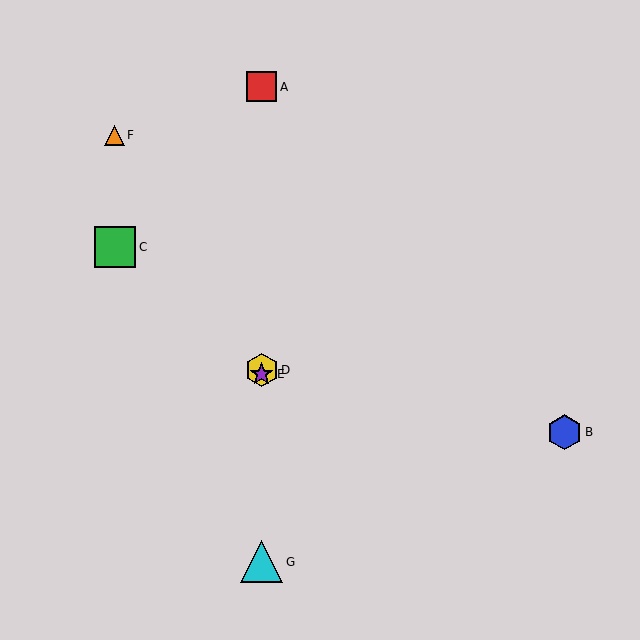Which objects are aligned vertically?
Objects A, D, E, G are aligned vertically.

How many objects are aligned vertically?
4 objects (A, D, E, G) are aligned vertically.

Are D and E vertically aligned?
Yes, both are at x≈262.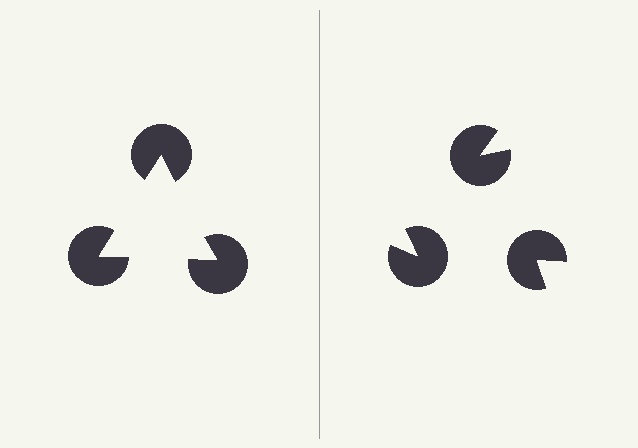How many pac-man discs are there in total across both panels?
6 — 3 on each side.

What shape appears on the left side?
An illusory triangle.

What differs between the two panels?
The pac-man discs are positioned identically on both sides; only the wedge orientations differ. On the left they align to a triangle; on the right they are misaligned.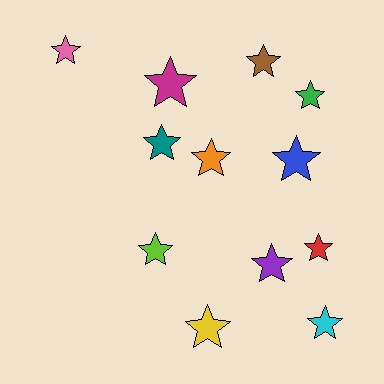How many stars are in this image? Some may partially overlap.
There are 12 stars.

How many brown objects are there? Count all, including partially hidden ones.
There is 1 brown object.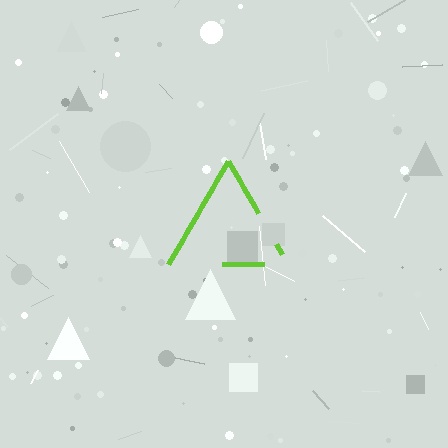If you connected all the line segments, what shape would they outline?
They would outline a triangle.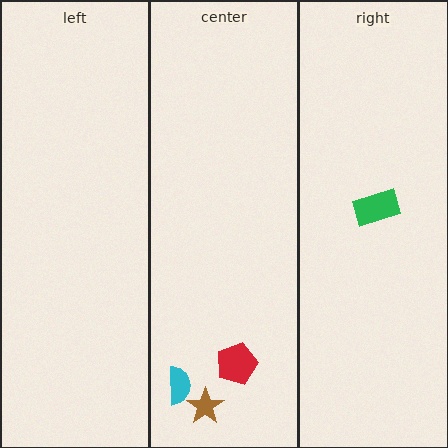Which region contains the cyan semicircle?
The center region.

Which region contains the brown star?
The center region.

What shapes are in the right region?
The green rectangle.